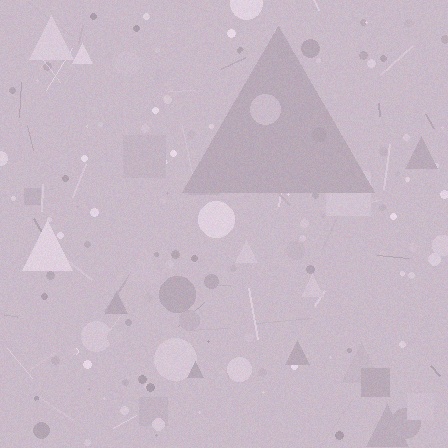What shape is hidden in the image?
A triangle is hidden in the image.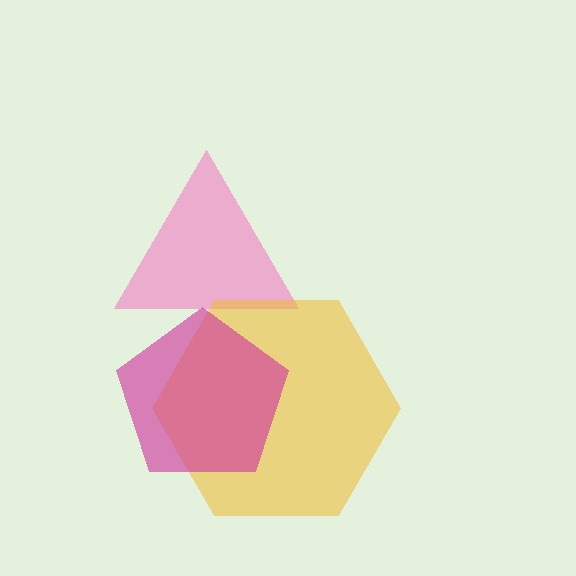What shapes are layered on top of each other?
The layered shapes are: a pink triangle, a yellow hexagon, a magenta pentagon.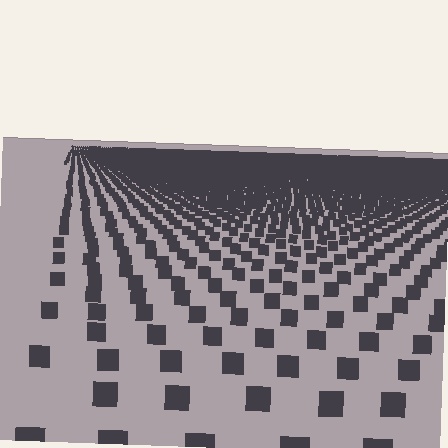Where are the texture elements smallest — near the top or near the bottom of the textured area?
Near the top.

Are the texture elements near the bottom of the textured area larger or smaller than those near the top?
Larger. Near the bottom, elements are closer to the viewer and appear at a bigger on-screen size.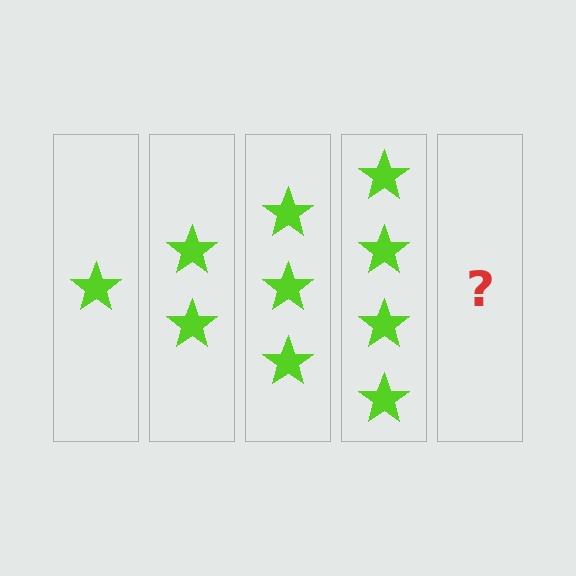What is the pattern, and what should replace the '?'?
The pattern is that each step adds one more star. The '?' should be 5 stars.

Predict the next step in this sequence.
The next step is 5 stars.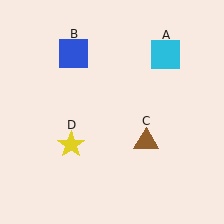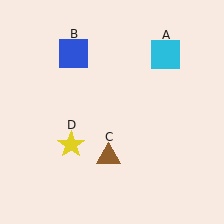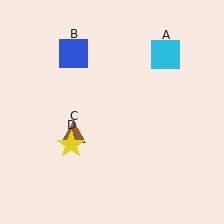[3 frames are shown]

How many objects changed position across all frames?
1 object changed position: brown triangle (object C).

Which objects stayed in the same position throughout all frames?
Cyan square (object A) and blue square (object B) and yellow star (object D) remained stationary.